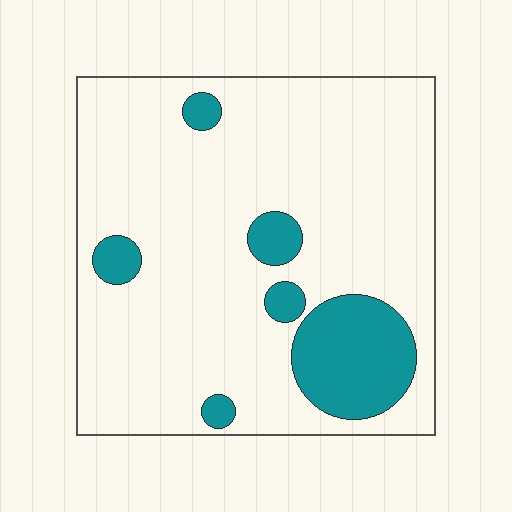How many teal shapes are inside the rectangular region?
6.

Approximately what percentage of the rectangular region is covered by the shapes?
Approximately 15%.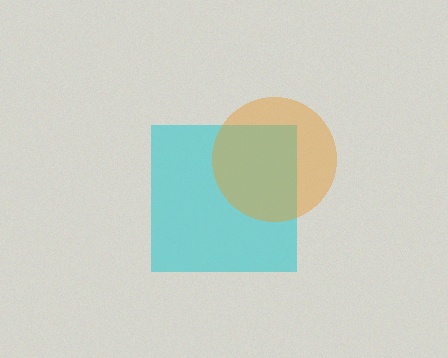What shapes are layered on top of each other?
The layered shapes are: a cyan square, an orange circle.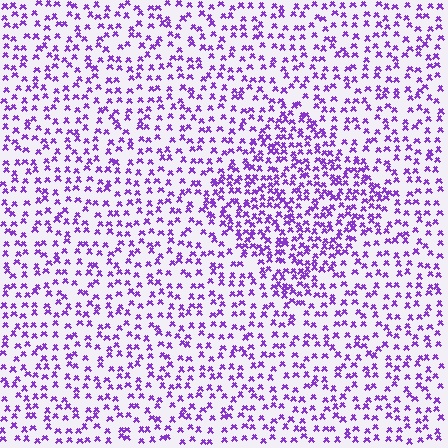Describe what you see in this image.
The image contains small purple elements arranged at two different densities. A diamond-shaped region is visible where the elements are more densely packed than the surrounding area.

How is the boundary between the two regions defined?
The boundary is defined by a change in element density (approximately 1.7x ratio). All elements are the same color, size, and shape.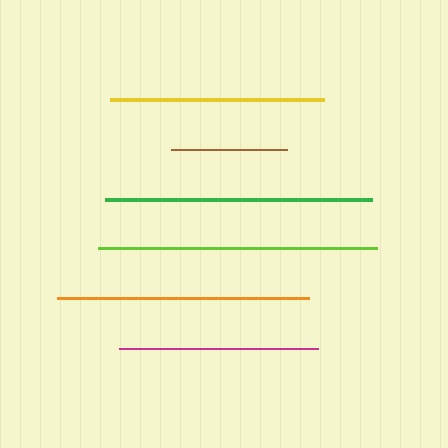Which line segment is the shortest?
The brown line is the shortest at approximately 117 pixels.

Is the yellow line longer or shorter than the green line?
The green line is longer than the yellow line.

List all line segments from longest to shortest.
From longest to shortest: lime, green, orange, yellow, magenta, brown.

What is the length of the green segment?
The green segment is approximately 267 pixels long.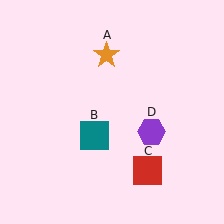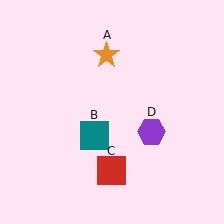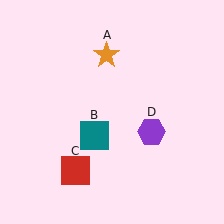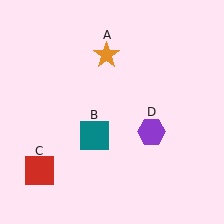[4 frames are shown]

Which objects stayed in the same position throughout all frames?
Orange star (object A) and teal square (object B) and purple hexagon (object D) remained stationary.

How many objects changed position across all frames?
1 object changed position: red square (object C).